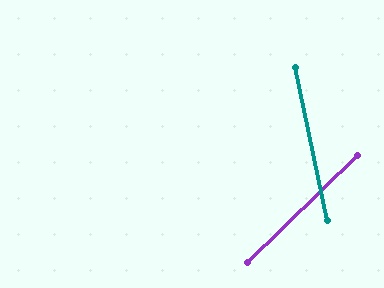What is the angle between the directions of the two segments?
Approximately 58 degrees.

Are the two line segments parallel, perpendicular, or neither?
Neither parallel nor perpendicular — they differ by about 58°.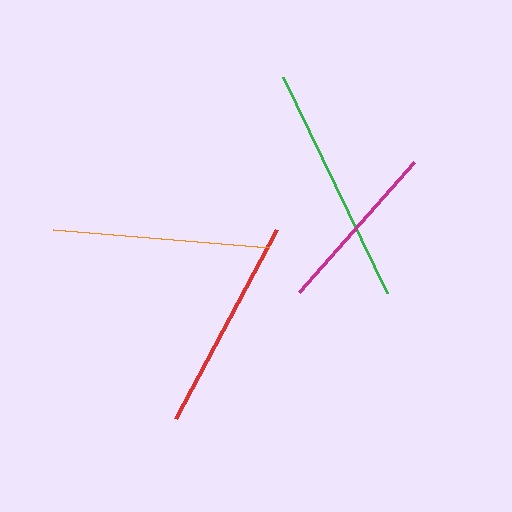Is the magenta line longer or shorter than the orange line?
The orange line is longer than the magenta line.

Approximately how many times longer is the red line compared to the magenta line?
The red line is approximately 1.2 times the length of the magenta line.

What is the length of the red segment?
The red segment is approximately 215 pixels long.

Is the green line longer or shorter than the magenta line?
The green line is longer than the magenta line.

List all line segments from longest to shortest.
From longest to shortest: green, orange, red, magenta.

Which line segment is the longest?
The green line is the longest at approximately 239 pixels.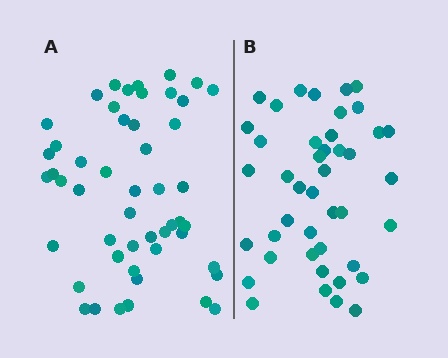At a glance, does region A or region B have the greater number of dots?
Region A (the left region) has more dots.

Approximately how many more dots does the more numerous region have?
Region A has roughly 8 or so more dots than region B.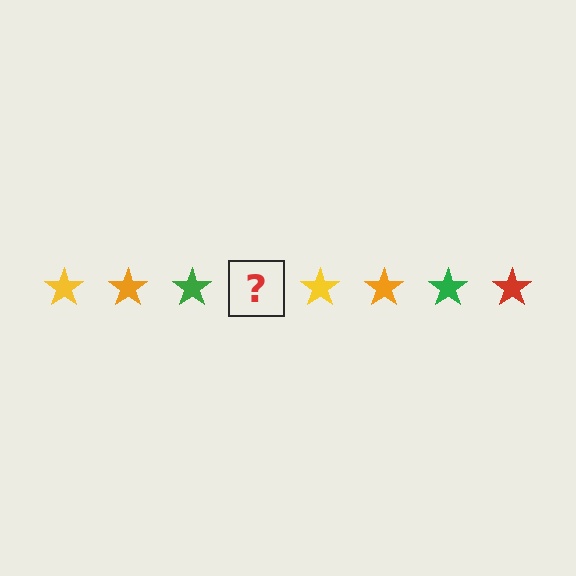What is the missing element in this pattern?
The missing element is a red star.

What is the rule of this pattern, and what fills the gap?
The rule is that the pattern cycles through yellow, orange, green, red stars. The gap should be filled with a red star.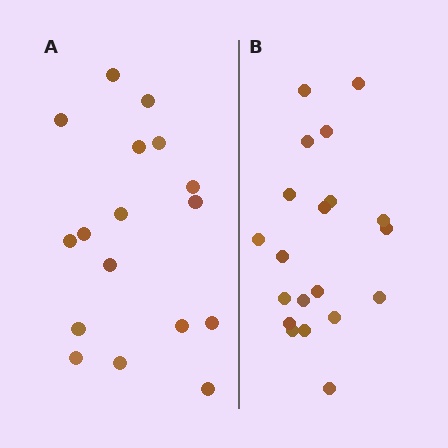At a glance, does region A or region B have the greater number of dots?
Region B (the right region) has more dots.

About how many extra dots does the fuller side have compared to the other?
Region B has just a few more — roughly 2 or 3 more dots than region A.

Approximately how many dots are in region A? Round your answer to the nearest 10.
About 20 dots. (The exact count is 17, which rounds to 20.)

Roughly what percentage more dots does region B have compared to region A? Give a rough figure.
About 20% more.